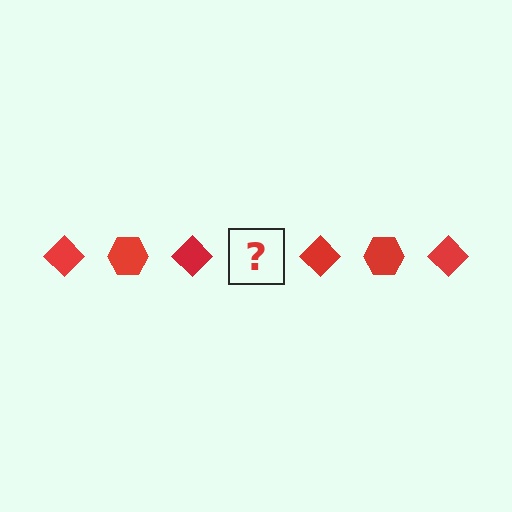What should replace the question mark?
The question mark should be replaced with a red hexagon.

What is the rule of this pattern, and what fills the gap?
The rule is that the pattern cycles through diamond, hexagon shapes in red. The gap should be filled with a red hexagon.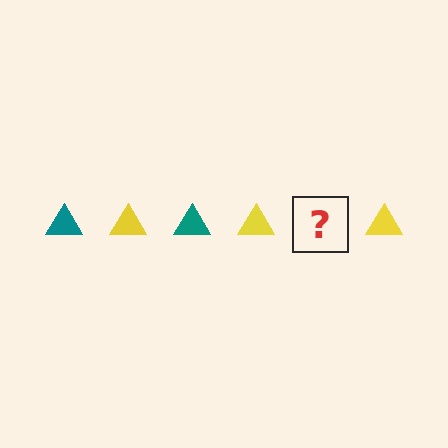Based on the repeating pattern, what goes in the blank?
The blank should be a teal triangle.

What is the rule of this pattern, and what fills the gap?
The rule is that the pattern cycles through teal, yellow triangles. The gap should be filled with a teal triangle.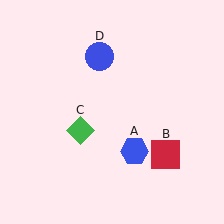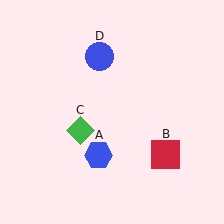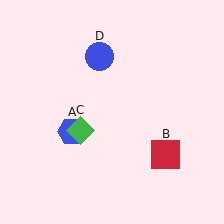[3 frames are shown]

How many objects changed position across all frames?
1 object changed position: blue hexagon (object A).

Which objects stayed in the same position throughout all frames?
Red square (object B) and green diamond (object C) and blue circle (object D) remained stationary.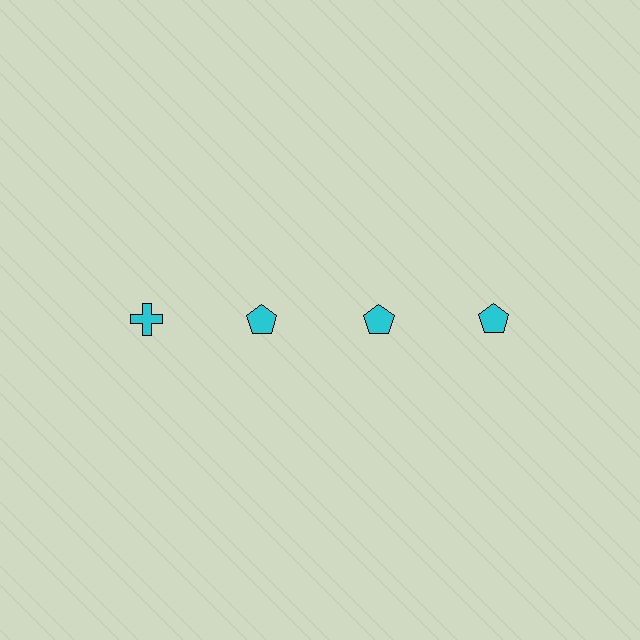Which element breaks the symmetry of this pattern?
The cyan cross in the top row, leftmost column breaks the symmetry. All other shapes are cyan pentagons.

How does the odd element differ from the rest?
It has a different shape: cross instead of pentagon.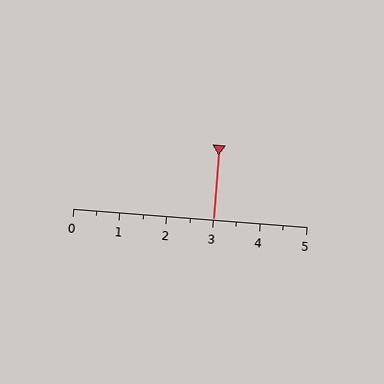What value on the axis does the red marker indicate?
The marker indicates approximately 3.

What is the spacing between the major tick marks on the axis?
The major ticks are spaced 1 apart.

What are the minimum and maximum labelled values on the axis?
The axis runs from 0 to 5.